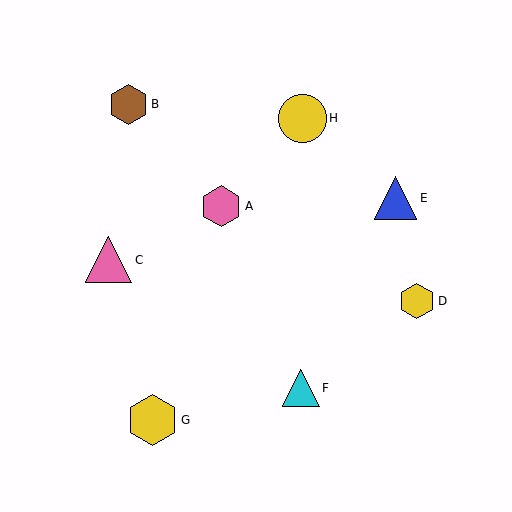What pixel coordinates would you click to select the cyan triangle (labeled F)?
Click at (301, 388) to select the cyan triangle F.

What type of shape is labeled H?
Shape H is a yellow circle.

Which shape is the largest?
The yellow hexagon (labeled G) is the largest.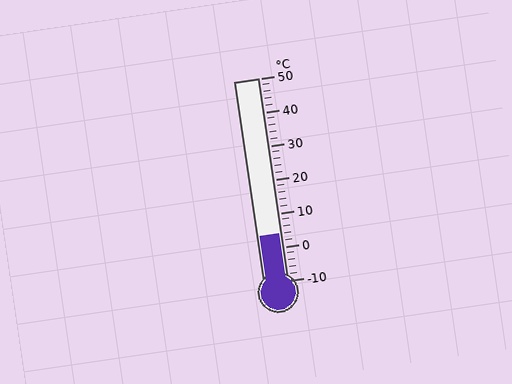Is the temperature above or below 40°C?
The temperature is below 40°C.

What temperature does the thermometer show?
The thermometer shows approximately 4°C.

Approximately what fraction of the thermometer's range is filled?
The thermometer is filled to approximately 25% of its range.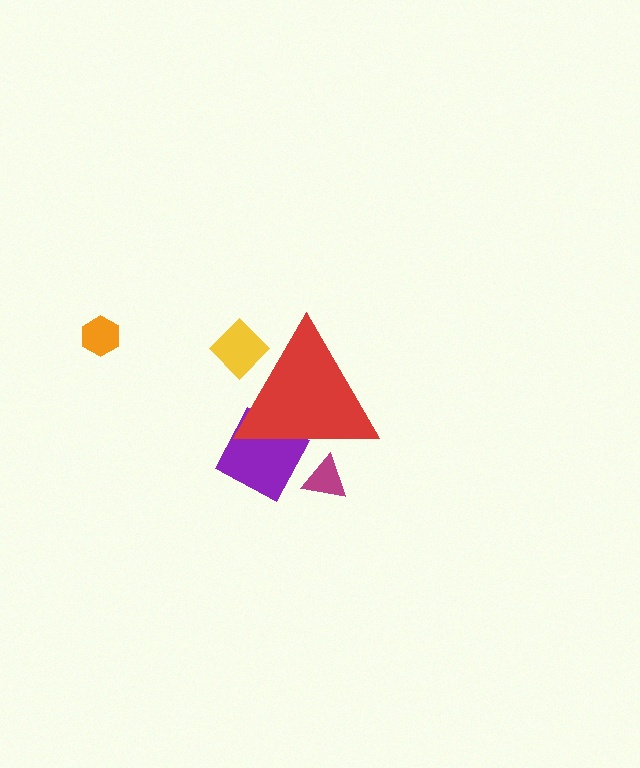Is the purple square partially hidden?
Yes, the purple square is partially hidden behind the red triangle.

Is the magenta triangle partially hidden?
Yes, the magenta triangle is partially hidden behind the red triangle.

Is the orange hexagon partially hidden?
No, the orange hexagon is fully visible.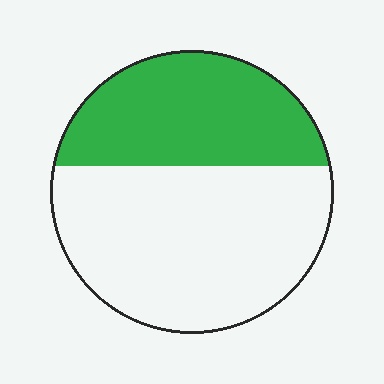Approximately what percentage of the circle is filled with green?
Approximately 40%.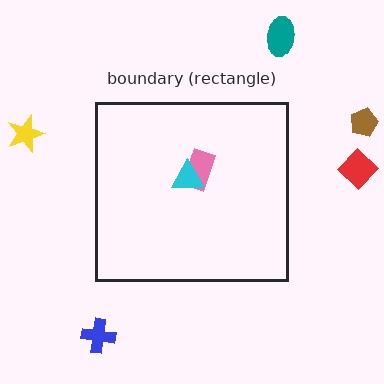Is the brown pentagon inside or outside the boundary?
Outside.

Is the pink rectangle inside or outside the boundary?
Inside.